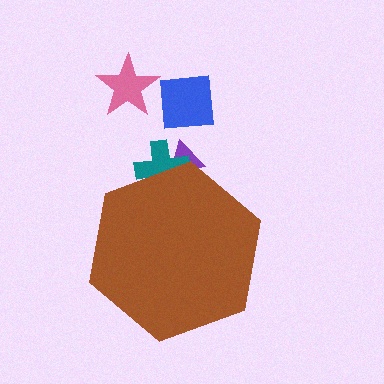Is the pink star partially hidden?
No, the pink star is fully visible.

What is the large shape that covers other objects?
A brown hexagon.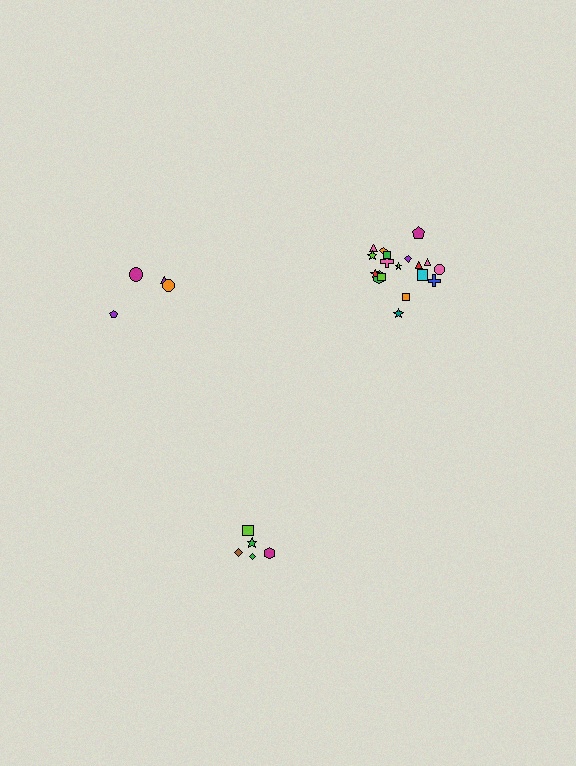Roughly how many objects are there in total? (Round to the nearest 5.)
Roughly 25 objects in total.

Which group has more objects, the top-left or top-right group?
The top-right group.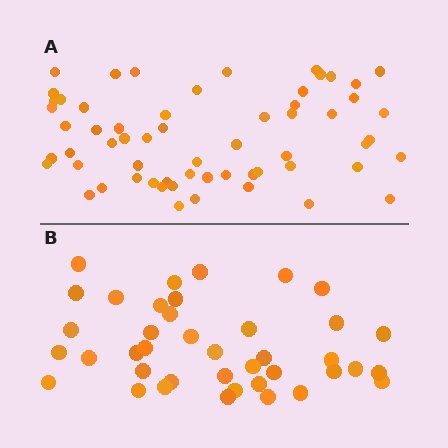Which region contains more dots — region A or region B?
Region A (the top region) has more dots.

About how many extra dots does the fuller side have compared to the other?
Region A has approximately 20 more dots than region B.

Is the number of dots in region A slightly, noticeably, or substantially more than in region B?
Region A has substantially more. The ratio is roughly 1.5 to 1.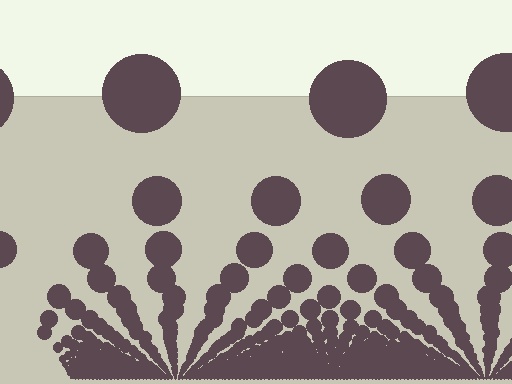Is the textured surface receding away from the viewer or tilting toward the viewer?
The surface appears to tilt toward the viewer. Texture elements get larger and sparser toward the top.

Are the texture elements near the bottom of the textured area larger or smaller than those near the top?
Smaller. The gradient is inverted — elements near the bottom are smaller and denser.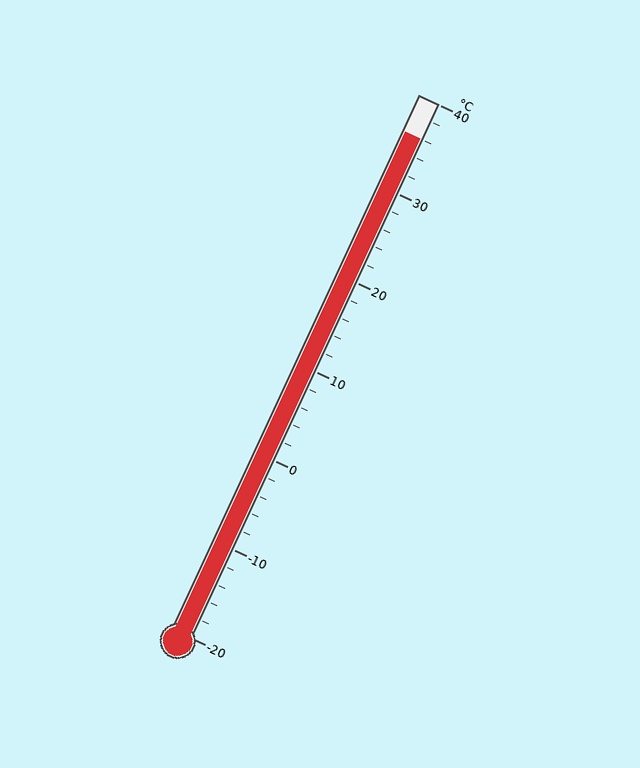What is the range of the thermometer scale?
The thermometer scale ranges from -20°C to 40°C.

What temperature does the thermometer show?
The thermometer shows approximately 36°C.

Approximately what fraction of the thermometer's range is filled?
The thermometer is filled to approximately 95% of its range.